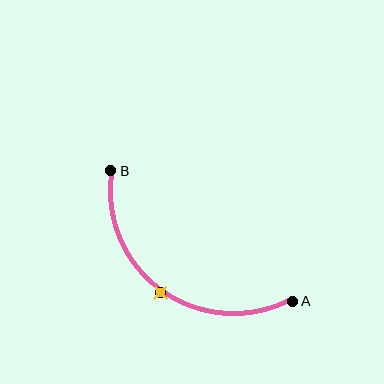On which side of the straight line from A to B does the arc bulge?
The arc bulges below and to the left of the straight line connecting A and B.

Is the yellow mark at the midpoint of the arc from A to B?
Yes. The yellow mark lies on the arc at equal arc-length from both A and B — it is the arc midpoint.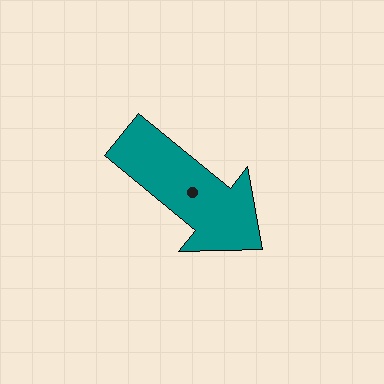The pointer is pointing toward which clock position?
Roughly 4 o'clock.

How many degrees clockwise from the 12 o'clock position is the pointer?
Approximately 129 degrees.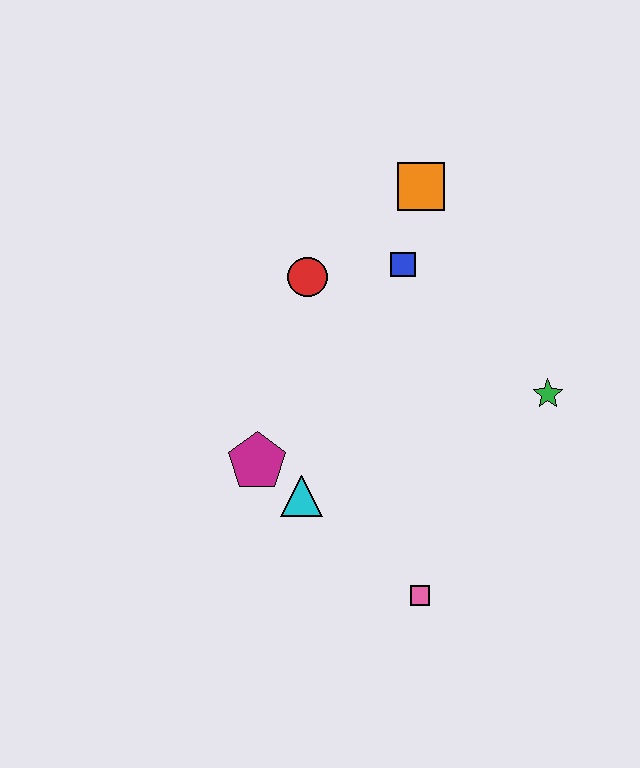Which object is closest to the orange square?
The blue square is closest to the orange square.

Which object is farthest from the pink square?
The orange square is farthest from the pink square.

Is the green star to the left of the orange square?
No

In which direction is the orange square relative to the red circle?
The orange square is to the right of the red circle.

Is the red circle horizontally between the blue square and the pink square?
No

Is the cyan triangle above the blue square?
No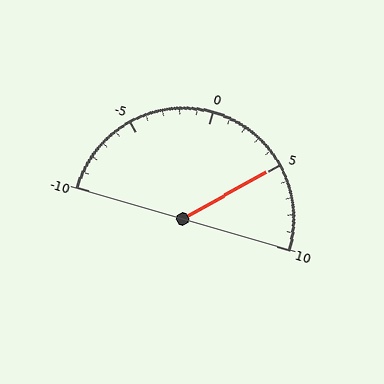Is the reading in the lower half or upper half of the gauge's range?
The reading is in the upper half of the range (-10 to 10).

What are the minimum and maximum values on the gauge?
The gauge ranges from -10 to 10.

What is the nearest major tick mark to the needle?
The nearest major tick mark is 5.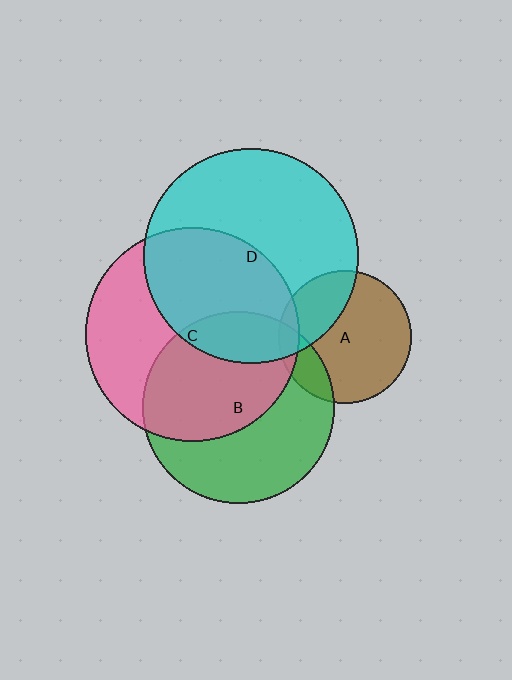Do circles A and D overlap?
Yes.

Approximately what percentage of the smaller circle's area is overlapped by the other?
Approximately 30%.